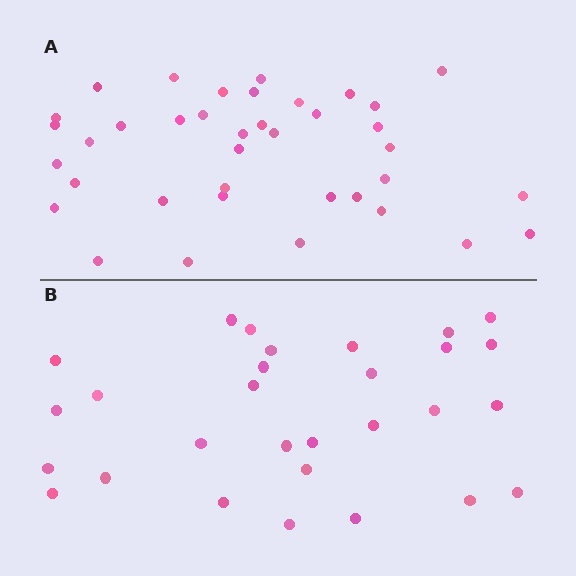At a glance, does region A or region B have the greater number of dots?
Region A (the top region) has more dots.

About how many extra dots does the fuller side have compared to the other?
Region A has roughly 8 or so more dots than region B.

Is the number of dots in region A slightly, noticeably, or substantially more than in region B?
Region A has noticeably more, but not dramatically so. The ratio is roughly 1.3 to 1.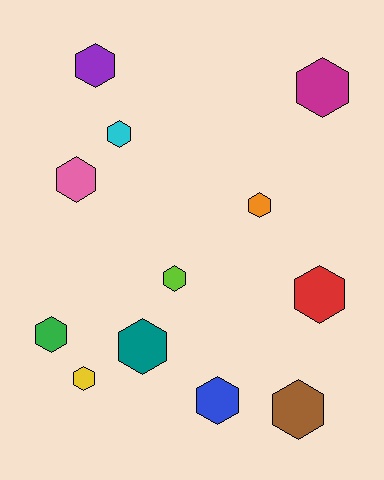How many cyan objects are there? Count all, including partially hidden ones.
There is 1 cyan object.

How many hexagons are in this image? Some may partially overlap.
There are 12 hexagons.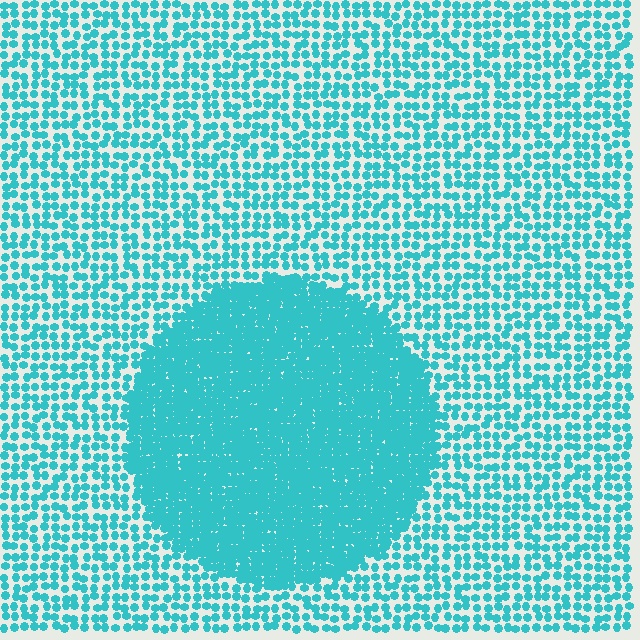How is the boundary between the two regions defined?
The boundary is defined by a change in element density (approximately 2.5x ratio). All elements are the same color, size, and shape.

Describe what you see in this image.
The image contains small cyan elements arranged at two different densities. A circle-shaped region is visible where the elements are more densely packed than the surrounding area.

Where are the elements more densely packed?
The elements are more densely packed inside the circle boundary.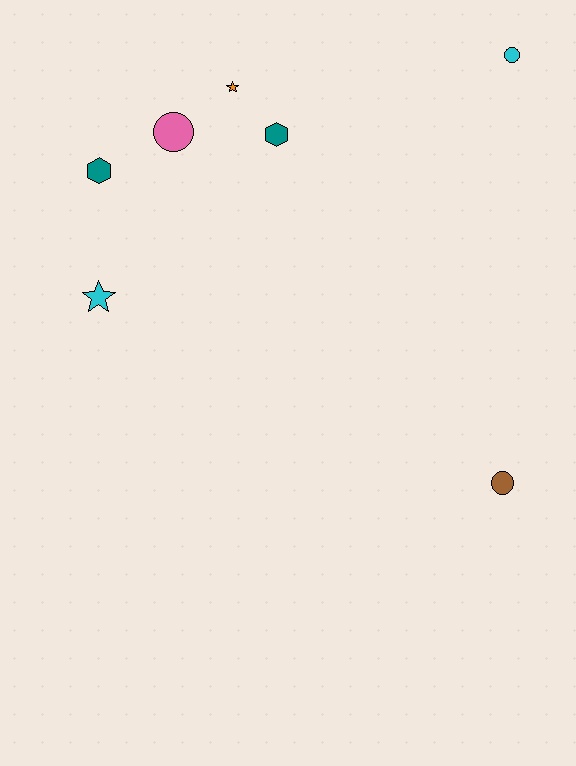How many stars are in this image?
There are 2 stars.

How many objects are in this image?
There are 7 objects.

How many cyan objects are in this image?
There are 2 cyan objects.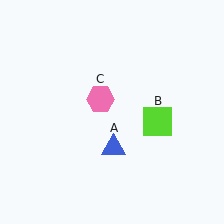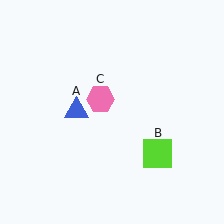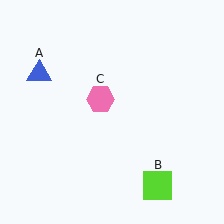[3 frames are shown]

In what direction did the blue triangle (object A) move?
The blue triangle (object A) moved up and to the left.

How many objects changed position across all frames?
2 objects changed position: blue triangle (object A), lime square (object B).